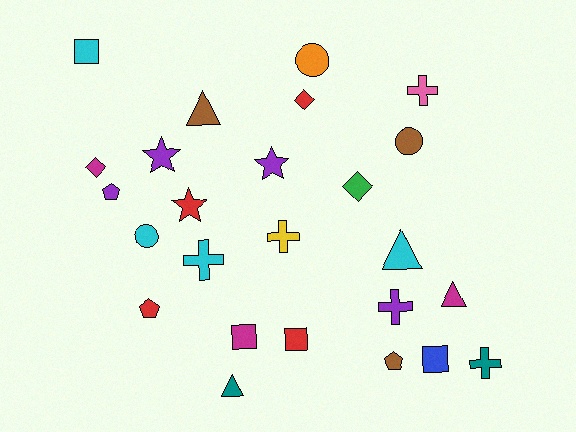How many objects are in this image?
There are 25 objects.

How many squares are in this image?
There are 4 squares.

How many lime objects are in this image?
There are no lime objects.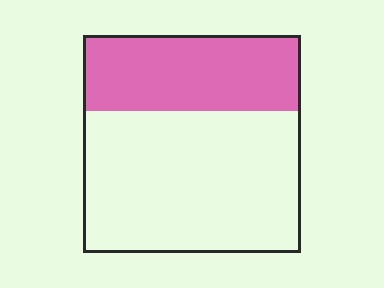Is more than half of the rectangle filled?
No.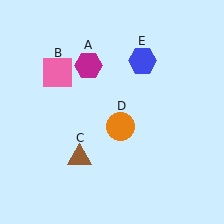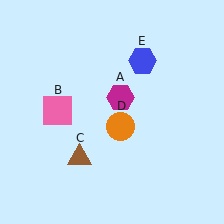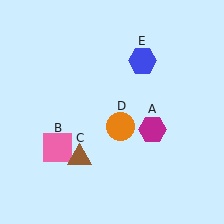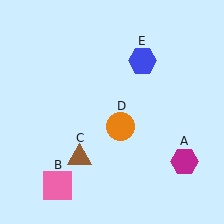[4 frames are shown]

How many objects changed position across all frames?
2 objects changed position: magenta hexagon (object A), pink square (object B).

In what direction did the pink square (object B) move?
The pink square (object B) moved down.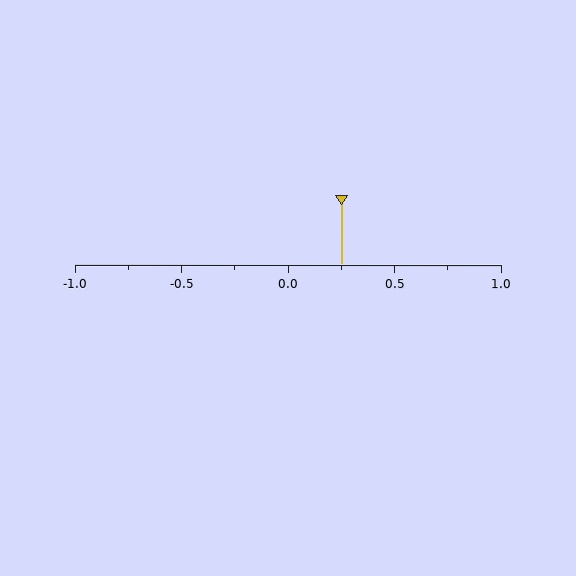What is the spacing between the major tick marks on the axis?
The major ticks are spaced 0.5 apart.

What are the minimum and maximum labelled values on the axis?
The axis runs from -1.0 to 1.0.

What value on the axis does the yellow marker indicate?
The marker indicates approximately 0.25.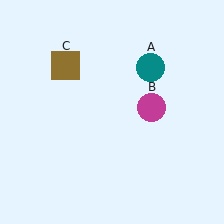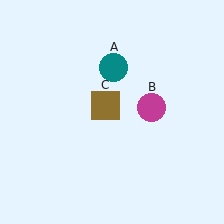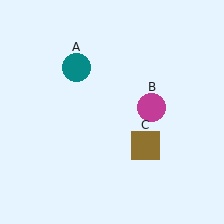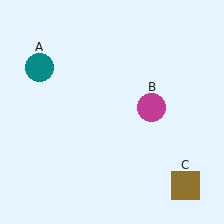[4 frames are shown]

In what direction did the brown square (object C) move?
The brown square (object C) moved down and to the right.